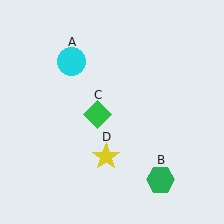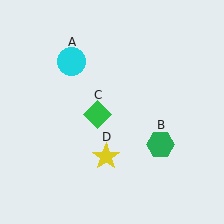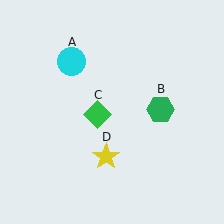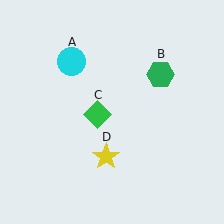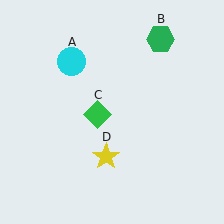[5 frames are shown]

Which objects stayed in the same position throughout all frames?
Cyan circle (object A) and green diamond (object C) and yellow star (object D) remained stationary.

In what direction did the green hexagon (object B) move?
The green hexagon (object B) moved up.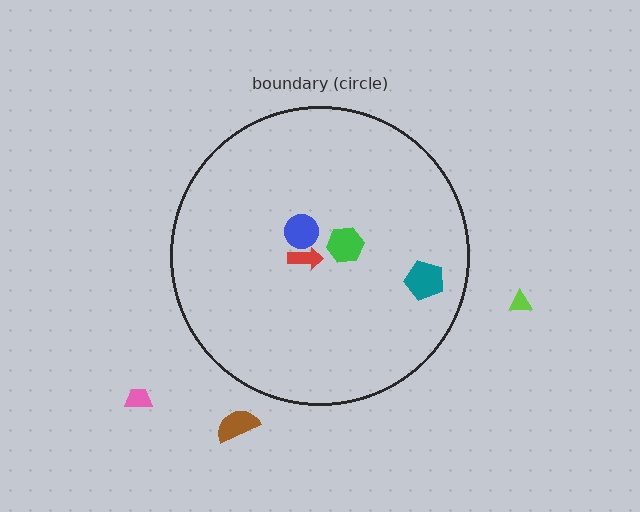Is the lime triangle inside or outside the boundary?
Outside.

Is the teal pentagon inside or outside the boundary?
Inside.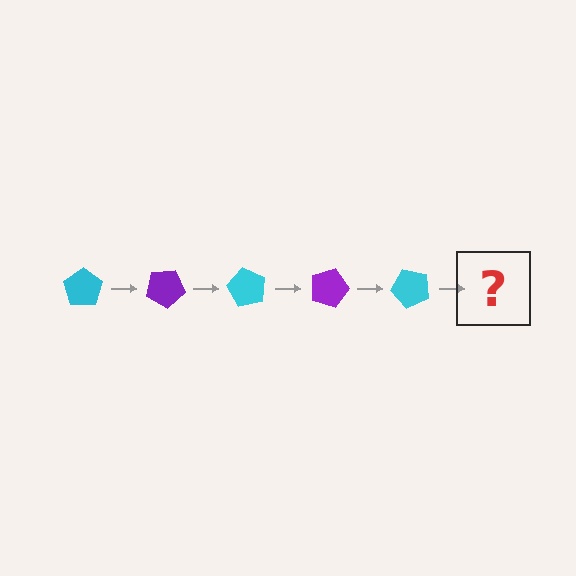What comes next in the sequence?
The next element should be a purple pentagon, rotated 150 degrees from the start.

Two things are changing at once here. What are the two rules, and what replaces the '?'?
The two rules are that it rotates 30 degrees each step and the color cycles through cyan and purple. The '?' should be a purple pentagon, rotated 150 degrees from the start.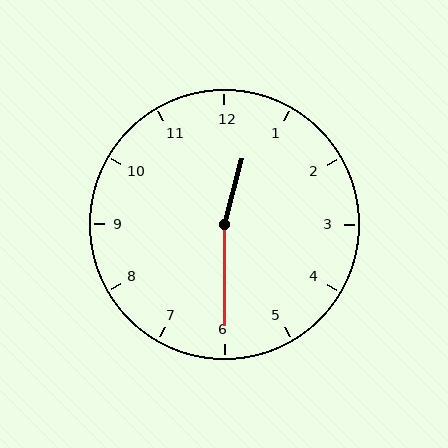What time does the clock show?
12:30.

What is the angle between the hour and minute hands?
Approximately 165 degrees.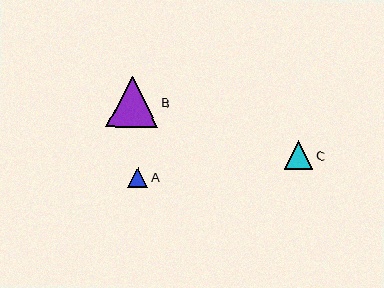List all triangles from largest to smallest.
From largest to smallest: B, C, A.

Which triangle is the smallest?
Triangle A is the smallest with a size of approximately 20 pixels.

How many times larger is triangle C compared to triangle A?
Triangle C is approximately 1.4 times the size of triangle A.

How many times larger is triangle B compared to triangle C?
Triangle B is approximately 1.8 times the size of triangle C.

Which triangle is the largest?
Triangle B is the largest with a size of approximately 52 pixels.